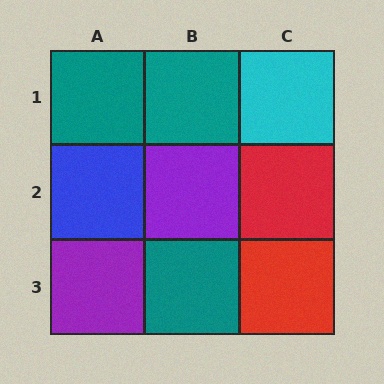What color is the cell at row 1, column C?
Cyan.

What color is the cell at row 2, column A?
Blue.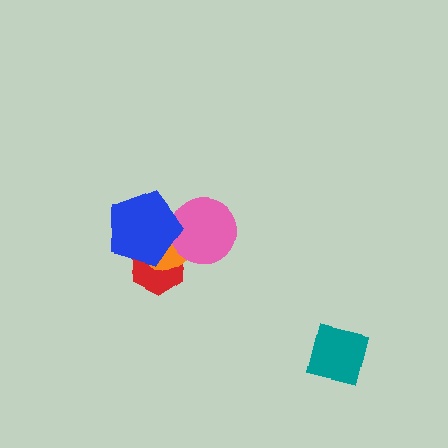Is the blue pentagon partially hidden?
No, no other shape covers it.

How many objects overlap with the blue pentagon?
3 objects overlap with the blue pentagon.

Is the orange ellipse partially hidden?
Yes, it is partially covered by another shape.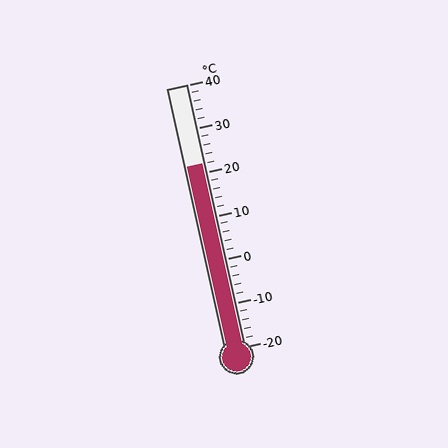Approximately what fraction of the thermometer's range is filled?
The thermometer is filled to approximately 70% of its range.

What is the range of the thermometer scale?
The thermometer scale ranges from -20°C to 40°C.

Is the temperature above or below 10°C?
The temperature is above 10°C.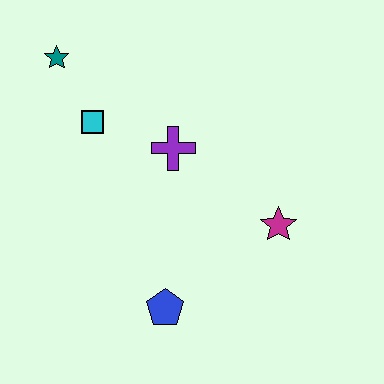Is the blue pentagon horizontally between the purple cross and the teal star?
Yes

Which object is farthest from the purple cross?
The blue pentagon is farthest from the purple cross.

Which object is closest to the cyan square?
The teal star is closest to the cyan square.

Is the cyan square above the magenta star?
Yes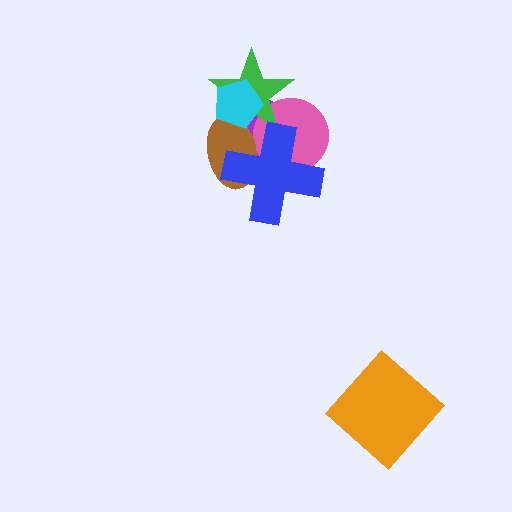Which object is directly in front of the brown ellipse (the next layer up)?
The cyan pentagon is directly in front of the brown ellipse.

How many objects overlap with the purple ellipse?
5 objects overlap with the purple ellipse.